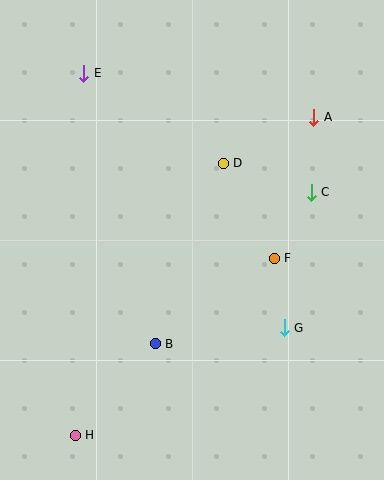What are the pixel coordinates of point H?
Point H is at (75, 435).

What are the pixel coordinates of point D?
Point D is at (223, 163).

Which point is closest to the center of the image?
Point D at (223, 163) is closest to the center.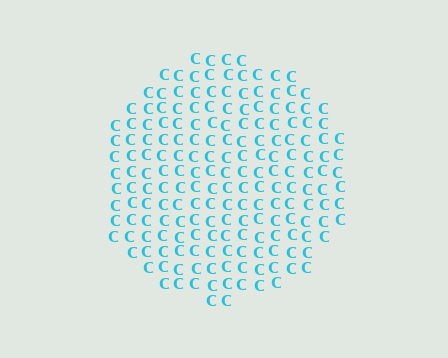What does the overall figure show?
The overall figure shows a circle.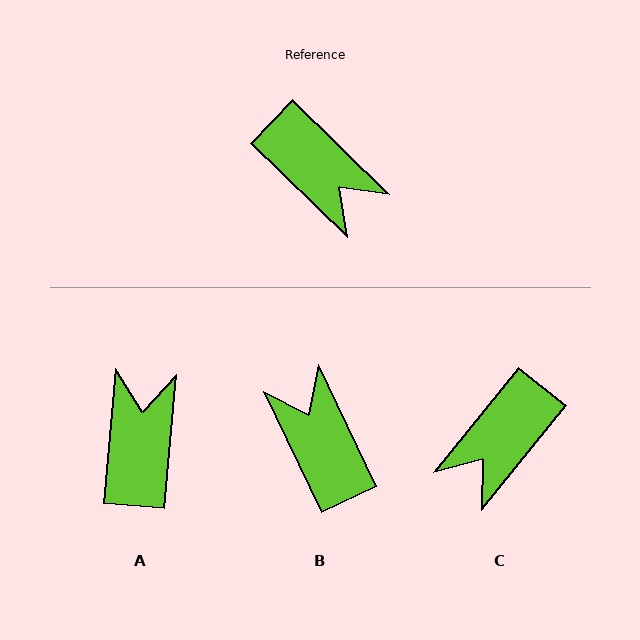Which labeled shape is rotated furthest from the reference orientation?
B, about 160 degrees away.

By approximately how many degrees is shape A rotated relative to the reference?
Approximately 129 degrees counter-clockwise.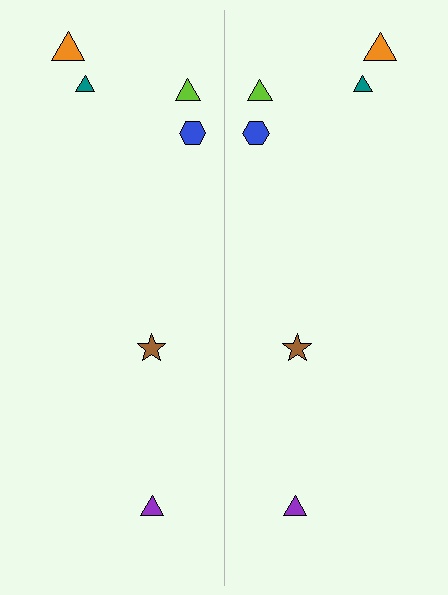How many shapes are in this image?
There are 12 shapes in this image.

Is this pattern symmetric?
Yes, this pattern has bilateral (reflection) symmetry.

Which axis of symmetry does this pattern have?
The pattern has a vertical axis of symmetry running through the center of the image.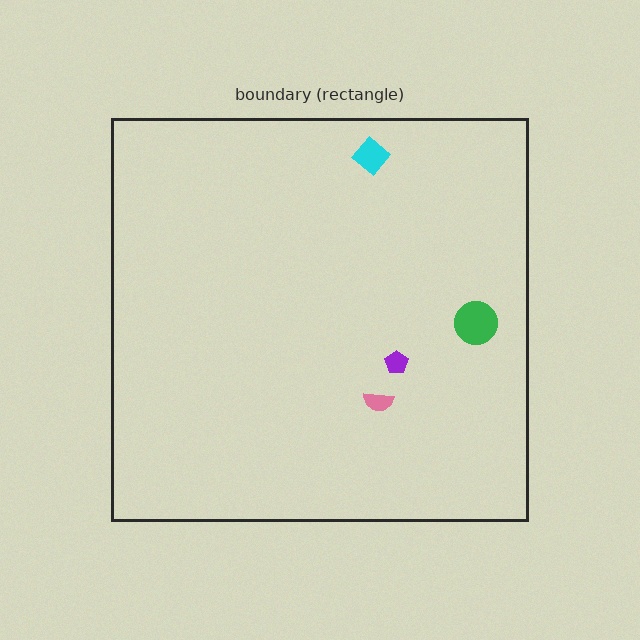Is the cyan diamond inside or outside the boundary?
Inside.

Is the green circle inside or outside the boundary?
Inside.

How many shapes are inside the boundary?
4 inside, 0 outside.